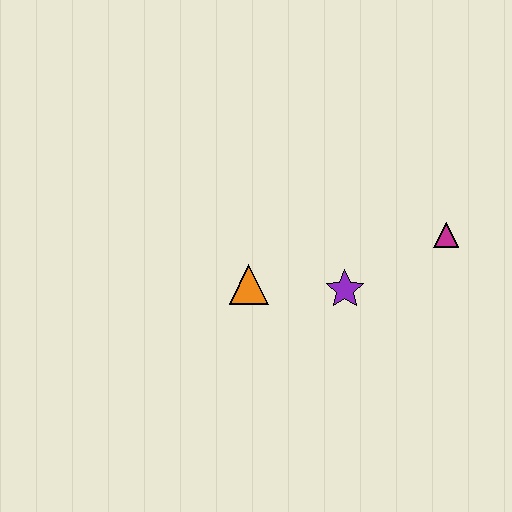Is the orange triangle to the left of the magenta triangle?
Yes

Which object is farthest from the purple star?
The magenta triangle is farthest from the purple star.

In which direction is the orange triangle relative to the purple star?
The orange triangle is to the left of the purple star.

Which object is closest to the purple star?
The orange triangle is closest to the purple star.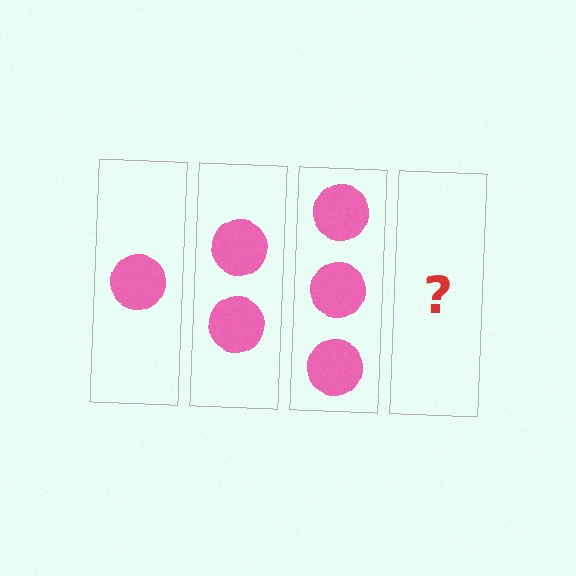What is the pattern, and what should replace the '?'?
The pattern is that each step adds one more circle. The '?' should be 4 circles.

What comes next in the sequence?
The next element should be 4 circles.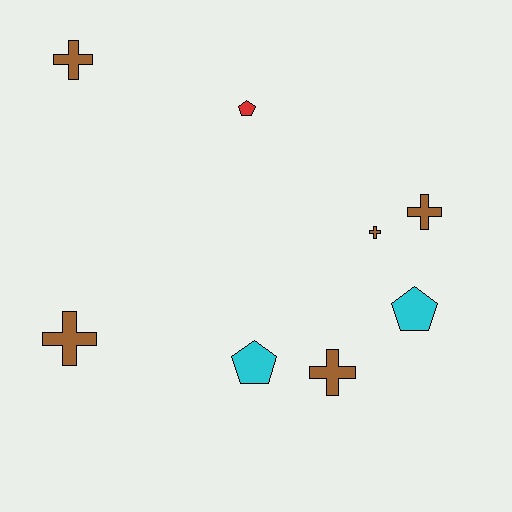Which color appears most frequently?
Brown, with 5 objects.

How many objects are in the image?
There are 8 objects.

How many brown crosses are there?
There are 5 brown crosses.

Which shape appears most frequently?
Cross, with 5 objects.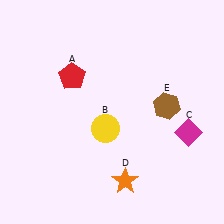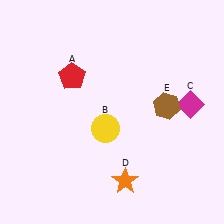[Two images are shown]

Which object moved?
The magenta diamond (C) moved up.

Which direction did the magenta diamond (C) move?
The magenta diamond (C) moved up.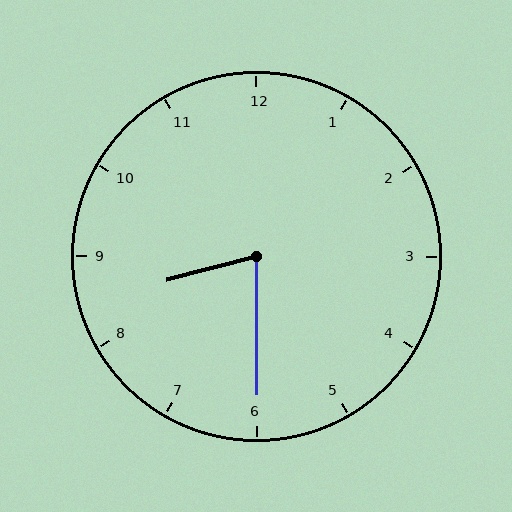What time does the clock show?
8:30.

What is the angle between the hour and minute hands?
Approximately 75 degrees.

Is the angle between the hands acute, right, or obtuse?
It is acute.